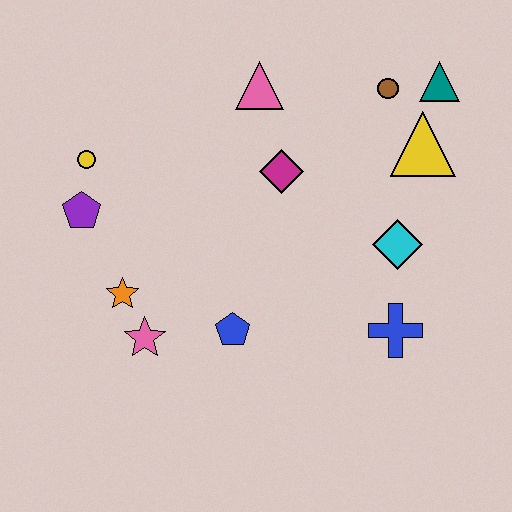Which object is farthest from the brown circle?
The pink star is farthest from the brown circle.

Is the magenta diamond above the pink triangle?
No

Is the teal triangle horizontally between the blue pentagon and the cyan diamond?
No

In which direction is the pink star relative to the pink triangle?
The pink star is below the pink triangle.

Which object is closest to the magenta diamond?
The pink triangle is closest to the magenta diamond.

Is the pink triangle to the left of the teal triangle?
Yes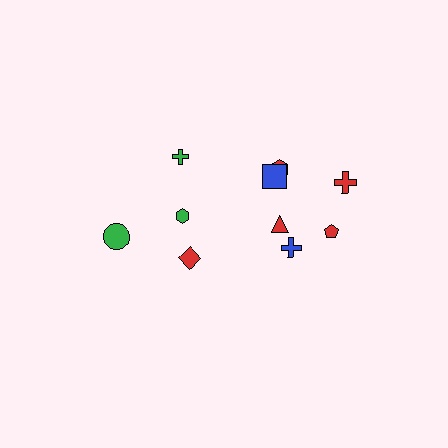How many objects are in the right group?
There are 6 objects.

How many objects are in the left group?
There are 4 objects.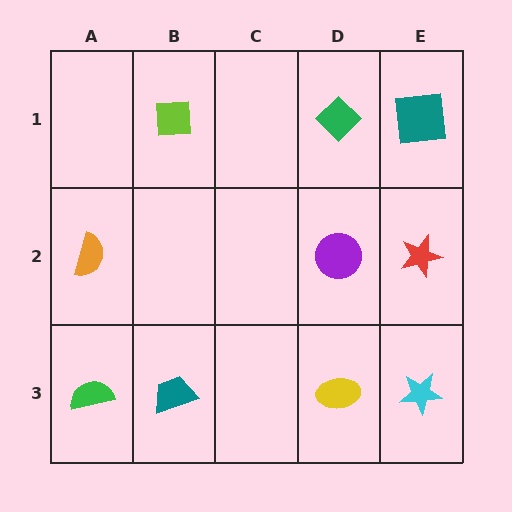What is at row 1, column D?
A green diamond.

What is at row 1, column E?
A teal square.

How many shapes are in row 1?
3 shapes.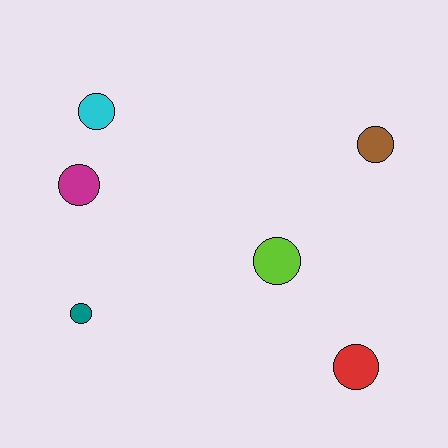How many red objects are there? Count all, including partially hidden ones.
There is 1 red object.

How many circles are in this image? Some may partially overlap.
There are 6 circles.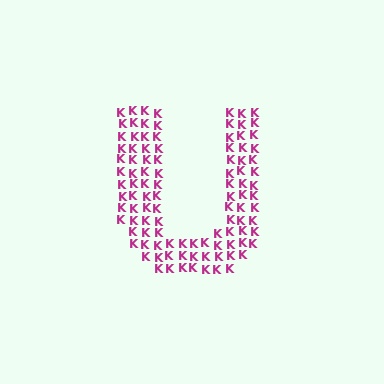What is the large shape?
The large shape is the letter U.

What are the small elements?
The small elements are letter K's.